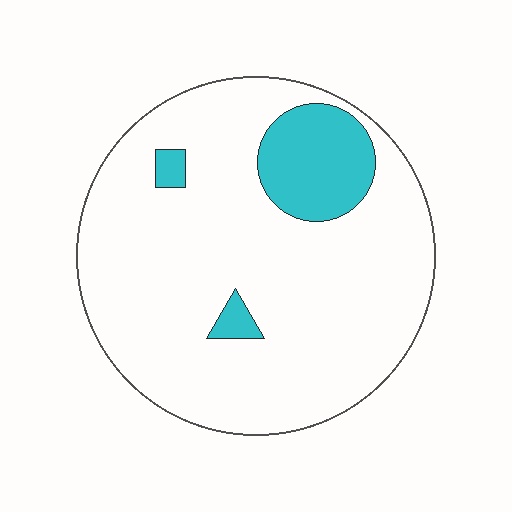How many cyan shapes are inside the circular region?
3.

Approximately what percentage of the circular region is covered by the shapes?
Approximately 15%.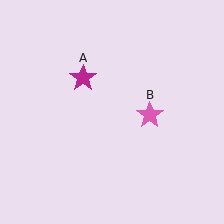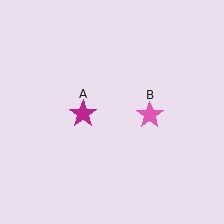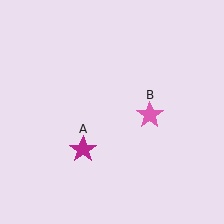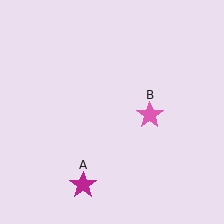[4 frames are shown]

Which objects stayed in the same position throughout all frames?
Pink star (object B) remained stationary.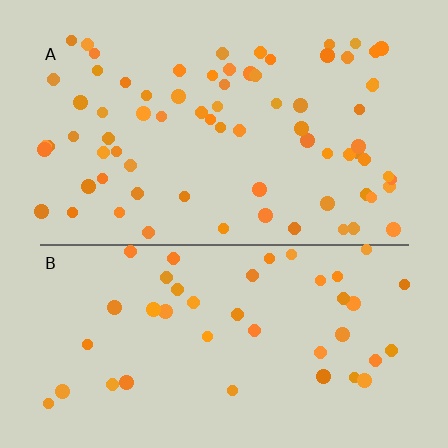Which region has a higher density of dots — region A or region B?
A (the top).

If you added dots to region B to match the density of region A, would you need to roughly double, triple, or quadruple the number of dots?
Approximately double.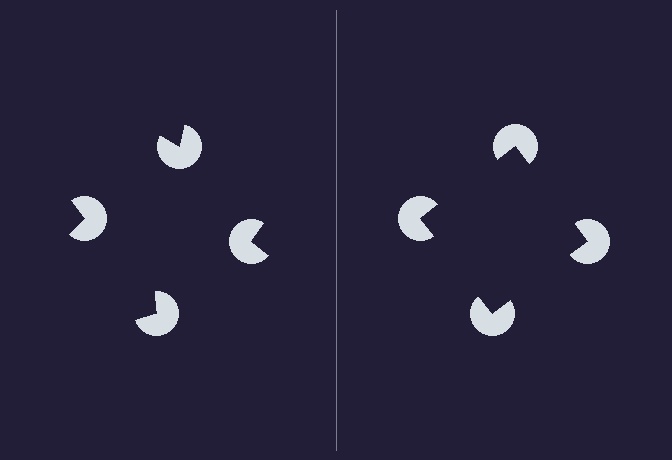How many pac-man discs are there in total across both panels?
8 — 4 on each side.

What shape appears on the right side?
An illusory square.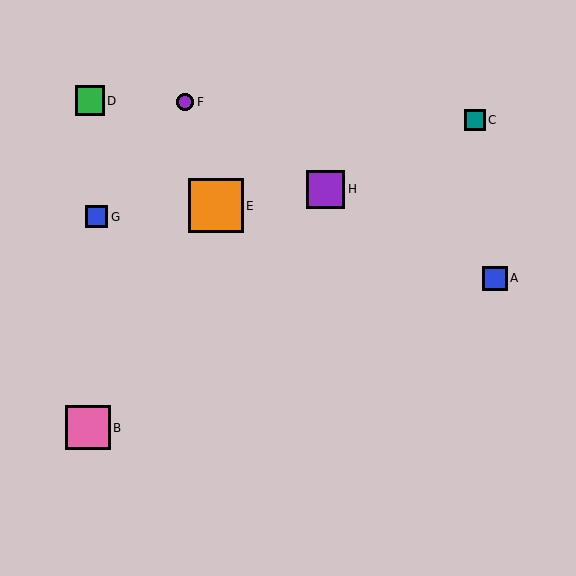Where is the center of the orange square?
The center of the orange square is at (216, 206).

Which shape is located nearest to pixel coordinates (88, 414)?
The pink square (labeled B) at (88, 428) is nearest to that location.